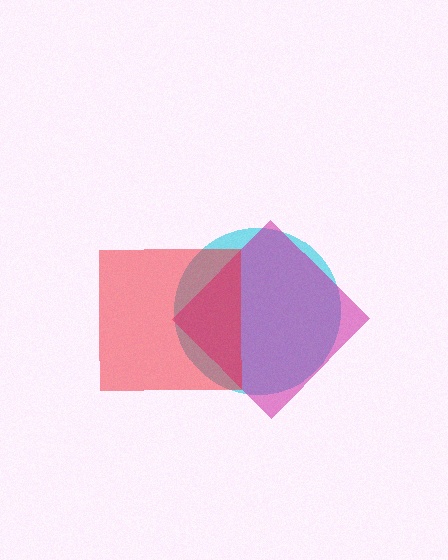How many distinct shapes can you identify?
There are 3 distinct shapes: a cyan circle, a magenta diamond, a red square.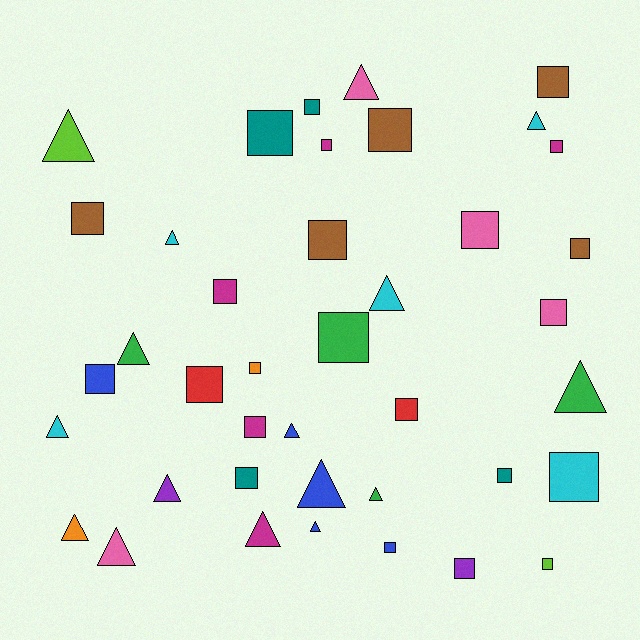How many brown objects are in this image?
There are 5 brown objects.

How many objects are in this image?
There are 40 objects.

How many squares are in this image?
There are 24 squares.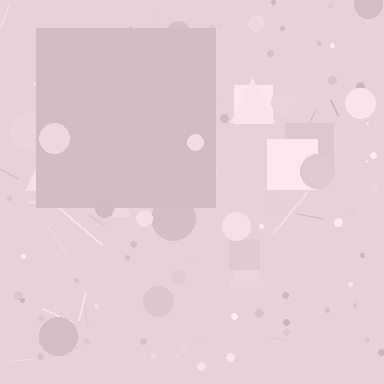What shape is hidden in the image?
A square is hidden in the image.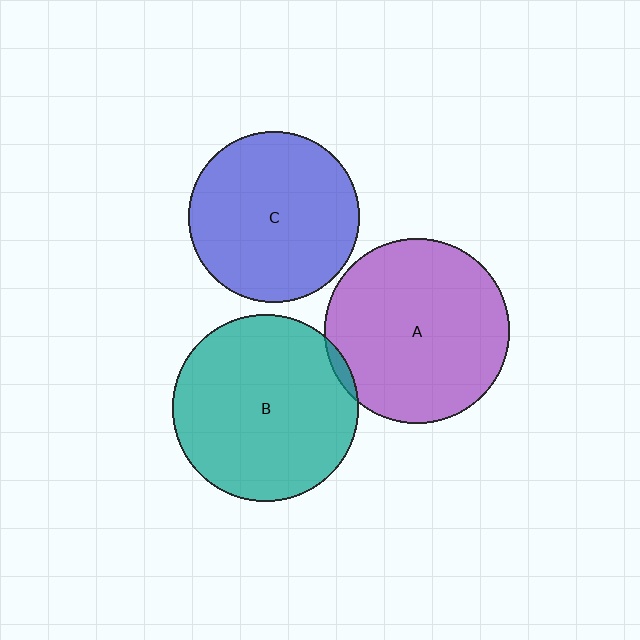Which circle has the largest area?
Circle B (teal).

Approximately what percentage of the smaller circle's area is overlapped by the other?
Approximately 5%.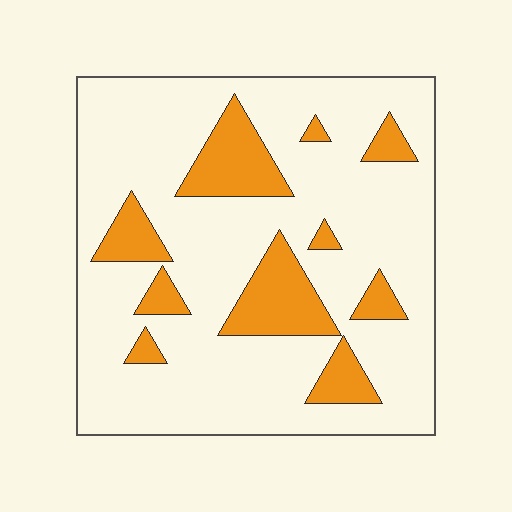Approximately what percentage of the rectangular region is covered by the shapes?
Approximately 20%.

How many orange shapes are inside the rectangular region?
10.